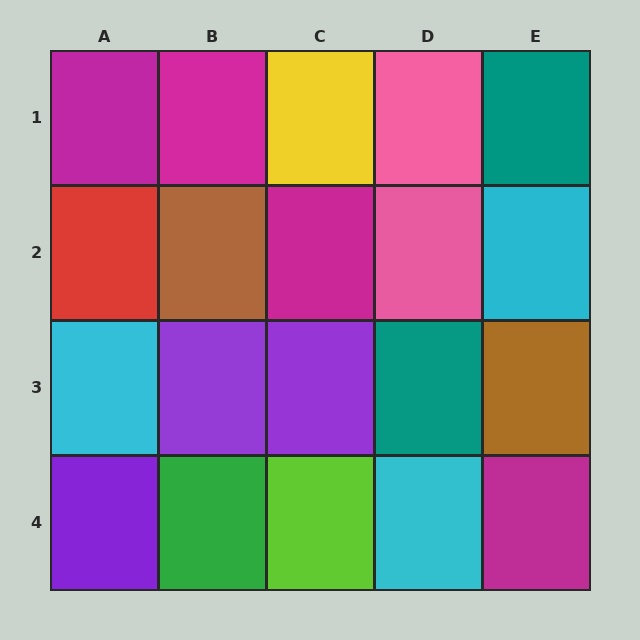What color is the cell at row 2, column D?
Pink.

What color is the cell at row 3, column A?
Cyan.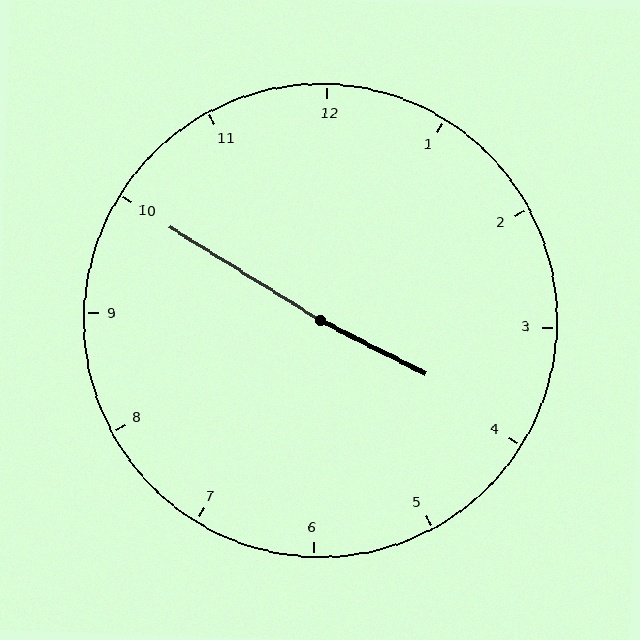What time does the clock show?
3:50.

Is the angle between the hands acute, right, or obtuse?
It is obtuse.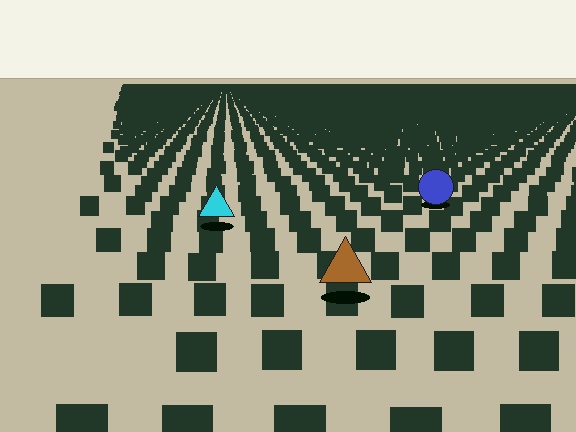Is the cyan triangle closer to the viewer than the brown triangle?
No. The brown triangle is closer — you can tell from the texture gradient: the ground texture is coarser near it.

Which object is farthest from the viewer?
The blue circle is farthest from the viewer. It appears smaller and the ground texture around it is denser.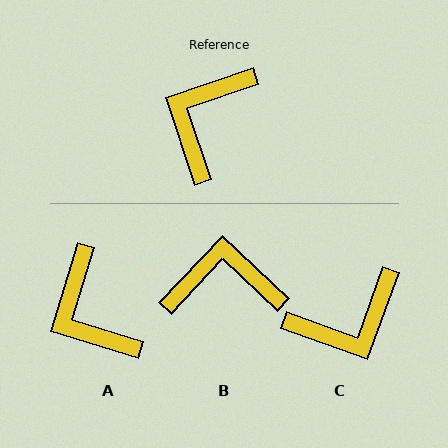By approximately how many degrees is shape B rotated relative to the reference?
Approximately 62 degrees clockwise.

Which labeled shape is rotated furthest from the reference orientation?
C, about 141 degrees away.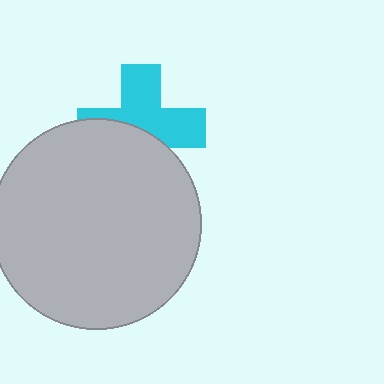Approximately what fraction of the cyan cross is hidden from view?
Roughly 44% of the cyan cross is hidden behind the light gray circle.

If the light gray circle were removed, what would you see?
You would see the complete cyan cross.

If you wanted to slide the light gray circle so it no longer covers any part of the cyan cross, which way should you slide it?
Slide it down — that is the most direct way to separate the two shapes.